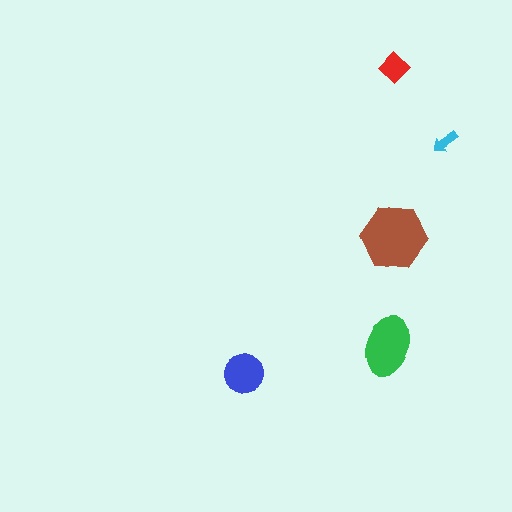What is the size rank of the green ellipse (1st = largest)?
2nd.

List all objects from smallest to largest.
The cyan arrow, the red diamond, the blue circle, the green ellipse, the brown hexagon.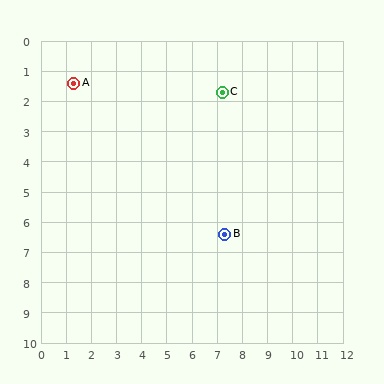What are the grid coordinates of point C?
Point C is at approximately (7.2, 1.7).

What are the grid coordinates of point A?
Point A is at approximately (1.3, 1.4).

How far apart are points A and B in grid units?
Points A and B are about 7.8 grid units apart.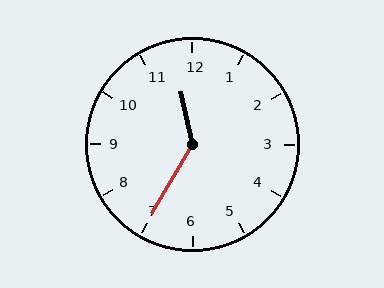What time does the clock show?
11:35.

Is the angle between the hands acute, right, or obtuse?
It is obtuse.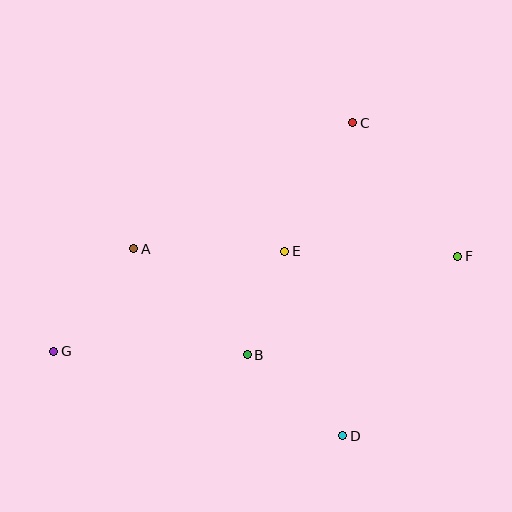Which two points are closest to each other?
Points B and E are closest to each other.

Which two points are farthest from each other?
Points F and G are farthest from each other.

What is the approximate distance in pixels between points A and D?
The distance between A and D is approximately 281 pixels.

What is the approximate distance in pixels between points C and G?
The distance between C and G is approximately 376 pixels.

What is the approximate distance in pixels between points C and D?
The distance between C and D is approximately 313 pixels.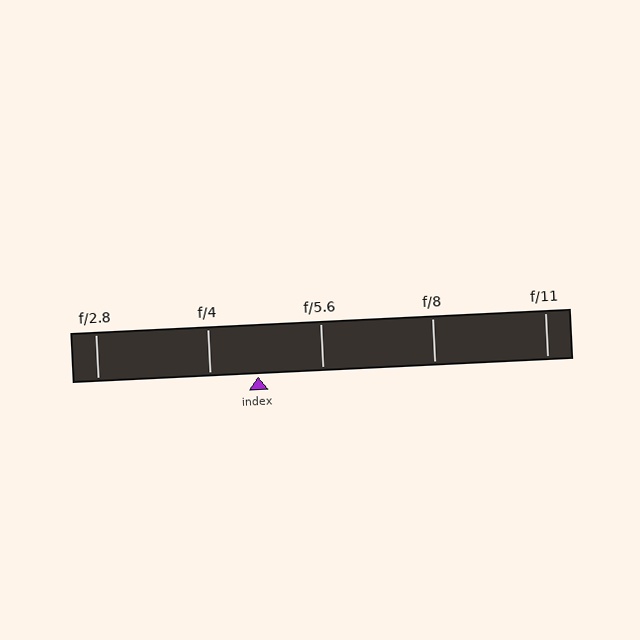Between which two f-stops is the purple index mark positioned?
The index mark is between f/4 and f/5.6.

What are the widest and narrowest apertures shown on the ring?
The widest aperture shown is f/2.8 and the narrowest is f/11.